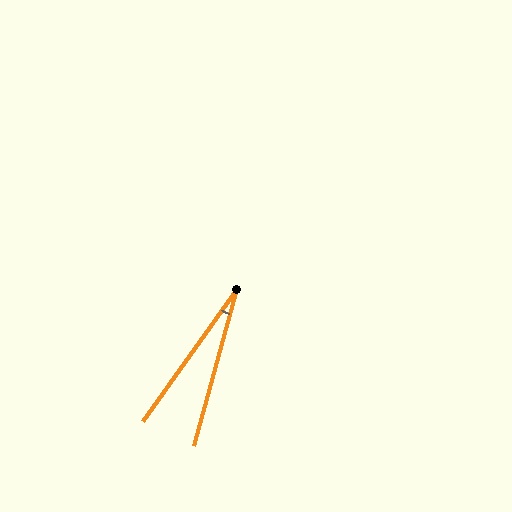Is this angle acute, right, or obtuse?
It is acute.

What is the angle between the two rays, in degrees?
Approximately 20 degrees.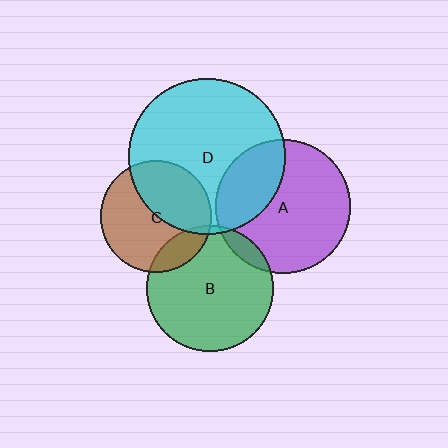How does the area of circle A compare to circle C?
Approximately 1.5 times.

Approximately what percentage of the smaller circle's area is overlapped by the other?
Approximately 30%.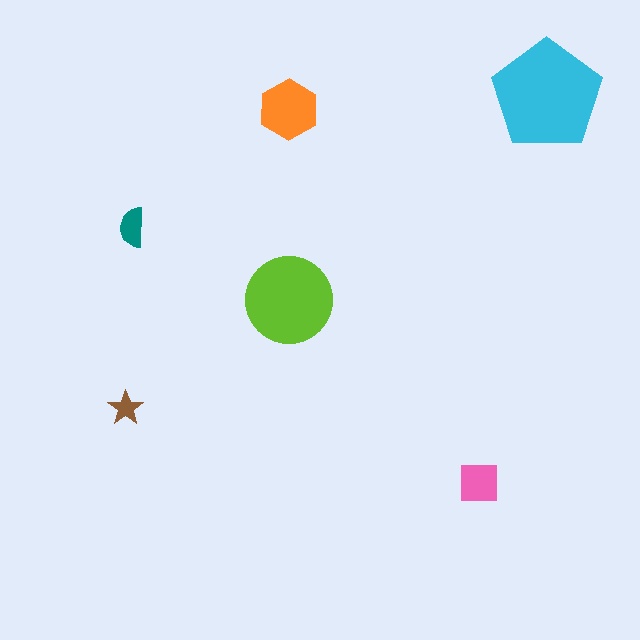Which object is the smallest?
The brown star.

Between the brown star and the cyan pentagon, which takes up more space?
The cyan pentagon.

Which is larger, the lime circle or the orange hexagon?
The lime circle.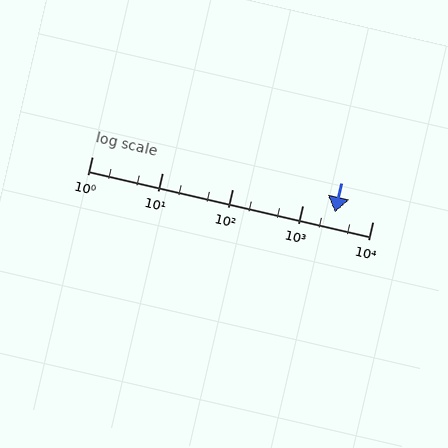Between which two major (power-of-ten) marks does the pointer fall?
The pointer is between 1000 and 10000.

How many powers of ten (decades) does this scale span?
The scale spans 4 decades, from 1 to 10000.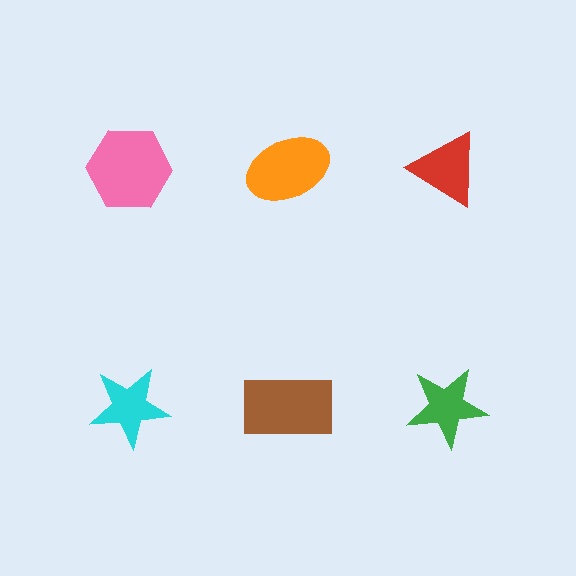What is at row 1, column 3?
A red triangle.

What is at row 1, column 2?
An orange ellipse.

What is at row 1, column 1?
A pink hexagon.